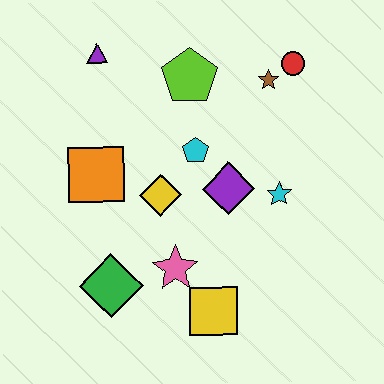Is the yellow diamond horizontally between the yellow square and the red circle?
No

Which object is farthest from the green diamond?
The red circle is farthest from the green diamond.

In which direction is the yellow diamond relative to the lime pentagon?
The yellow diamond is below the lime pentagon.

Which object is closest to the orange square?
The yellow diamond is closest to the orange square.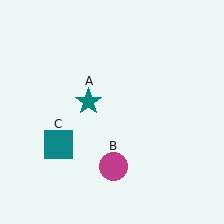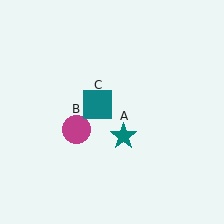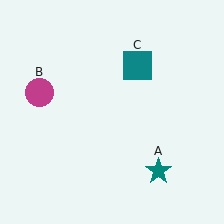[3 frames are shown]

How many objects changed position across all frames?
3 objects changed position: teal star (object A), magenta circle (object B), teal square (object C).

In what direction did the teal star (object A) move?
The teal star (object A) moved down and to the right.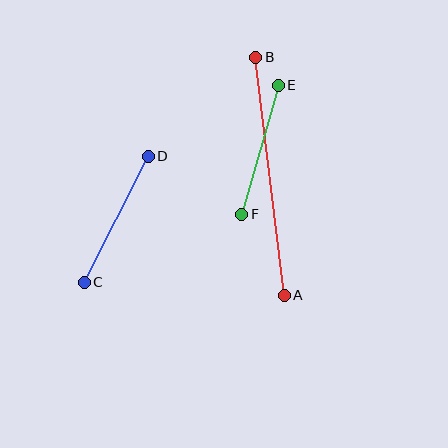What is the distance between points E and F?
The distance is approximately 134 pixels.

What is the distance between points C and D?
The distance is approximately 141 pixels.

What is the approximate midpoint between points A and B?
The midpoint is at approximately (270, 176) pixels.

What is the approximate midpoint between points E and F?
The midpoint is at approximately (260, 150) pixels.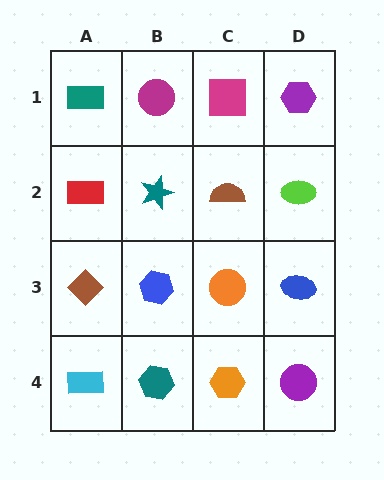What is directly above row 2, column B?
A magenta circle.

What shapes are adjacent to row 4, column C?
An orange circle (row 3, column C), a teal hexagon (row 4, column B), a purple circle (row 4, column D).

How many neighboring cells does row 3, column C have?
4.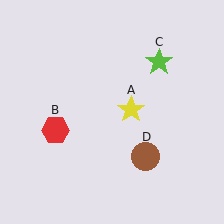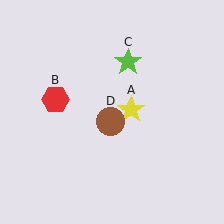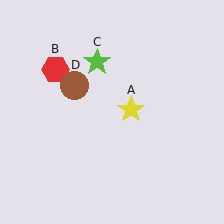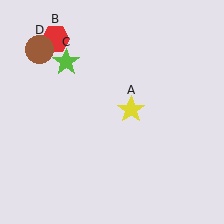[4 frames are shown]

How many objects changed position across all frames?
3 objects changed position: red hexagon (object B), lime star (object C), brown circle (object D).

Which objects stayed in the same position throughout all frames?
Yellow star (object A) remained stationary.